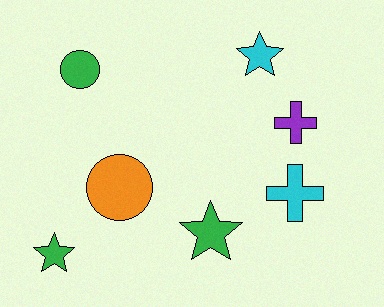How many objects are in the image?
There are 7 objects.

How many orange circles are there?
There is 1 orange circle.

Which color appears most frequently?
Green, with 3 objects.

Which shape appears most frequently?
Star, with 3 objects.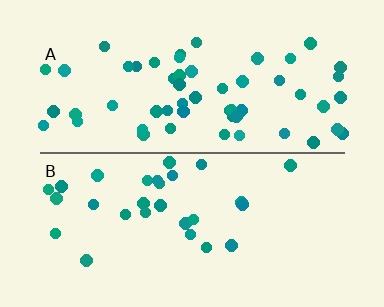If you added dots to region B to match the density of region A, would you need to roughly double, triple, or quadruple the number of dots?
Approximately double.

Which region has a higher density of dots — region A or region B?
A (the top).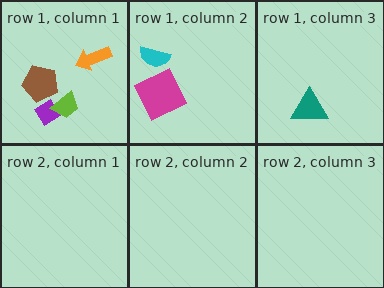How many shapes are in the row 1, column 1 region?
4.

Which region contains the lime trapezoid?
The row 1, column 1 region.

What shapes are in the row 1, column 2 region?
The magenta square, the cyan semicircle.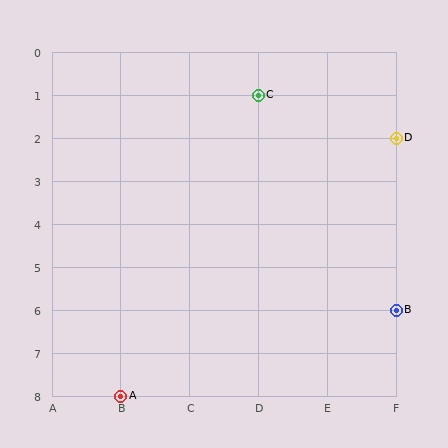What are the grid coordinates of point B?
Point B is at grid coordinates (F, 6).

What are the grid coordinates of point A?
Point A is at grid coordinates (B, 8).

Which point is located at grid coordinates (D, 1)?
Point C is at (D, 1).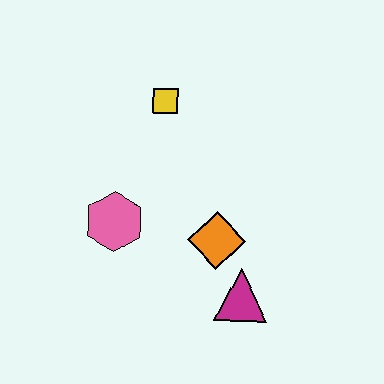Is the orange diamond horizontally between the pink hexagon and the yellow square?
No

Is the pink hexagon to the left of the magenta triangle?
Yes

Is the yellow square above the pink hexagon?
Yes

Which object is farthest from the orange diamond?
The yellow square is farthest from the orange diamond.